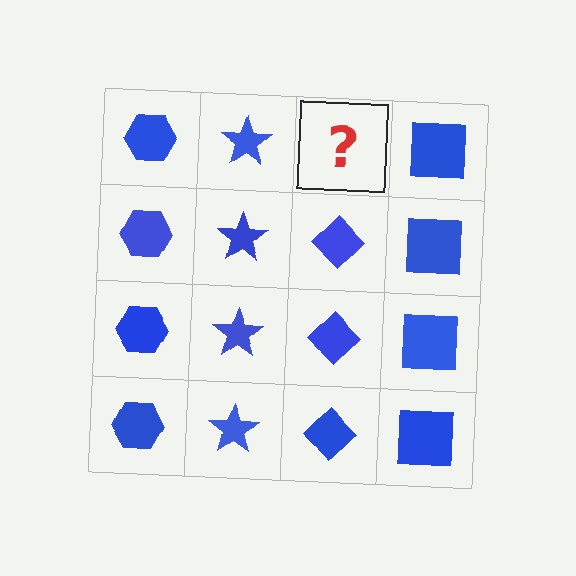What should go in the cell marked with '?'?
The missing cell should contain a blue diamond.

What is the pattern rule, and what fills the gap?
The rule is that each column has a consistent shape. The gap should be filled with a blue diamond.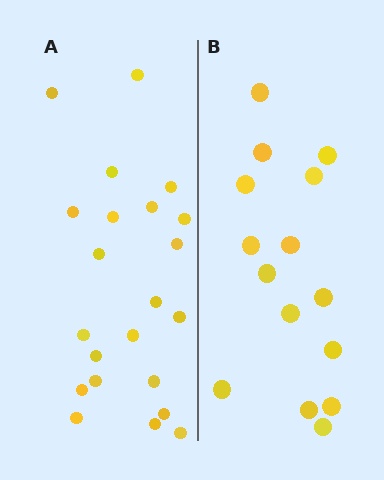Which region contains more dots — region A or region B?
Region A (the left region) has more dots.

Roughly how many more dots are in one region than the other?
Region A has roughly 8 or so more dots than region B.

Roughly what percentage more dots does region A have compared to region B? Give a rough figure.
About 45% more.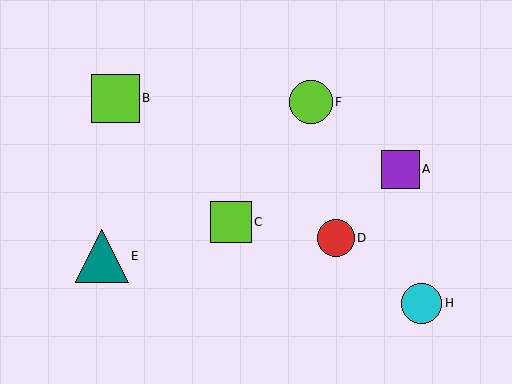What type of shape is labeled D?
Shape D is a red circle.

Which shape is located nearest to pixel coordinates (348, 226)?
The red circle (labeled D) at (336, 238) is nearest to that location.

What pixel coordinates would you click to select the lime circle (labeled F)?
Click at (311, 102) to select the lime circle F.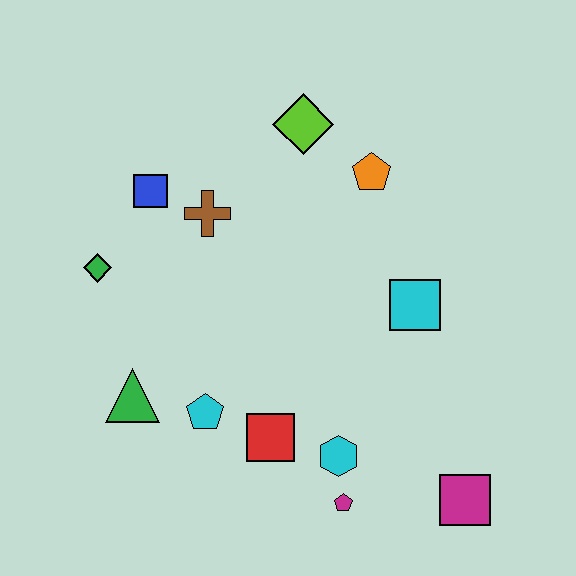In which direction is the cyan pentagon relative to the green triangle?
The cyan pentagon is to the right of the green triangle.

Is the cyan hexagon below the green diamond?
Yes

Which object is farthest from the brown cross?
The magenta square is farthest from the brown cross.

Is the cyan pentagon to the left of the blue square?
No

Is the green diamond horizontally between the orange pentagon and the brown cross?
No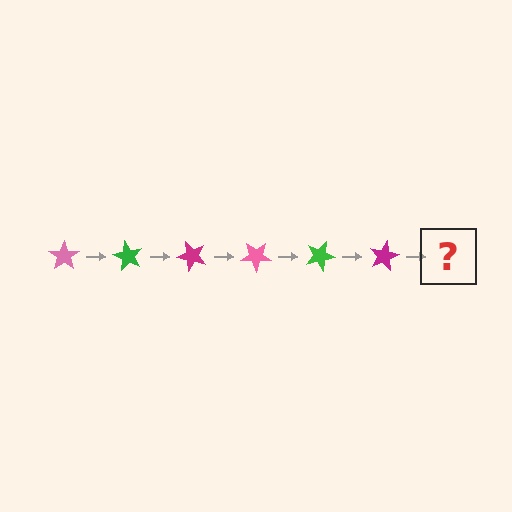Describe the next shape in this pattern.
It should be a pink star, rotated 360 degrees from the start.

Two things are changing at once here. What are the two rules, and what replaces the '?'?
The two rules are that it rotates 60 degrees each step and the color cycles through pink, green, and magenta. The '?' should be a pink star, rotated 360 degrees from the start.